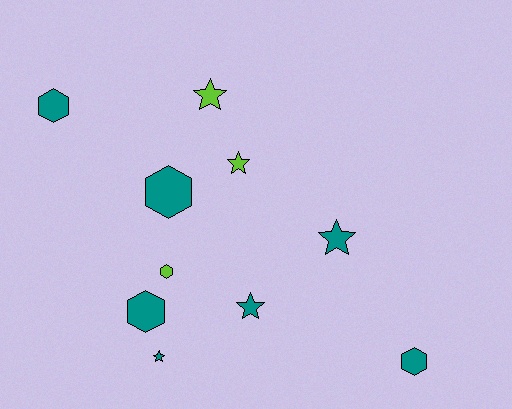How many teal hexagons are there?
There are 4 teal hexagons.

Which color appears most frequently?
Teal, with 7 objects.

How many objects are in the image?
There are 10 objects.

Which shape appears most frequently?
Star, with 5 objects.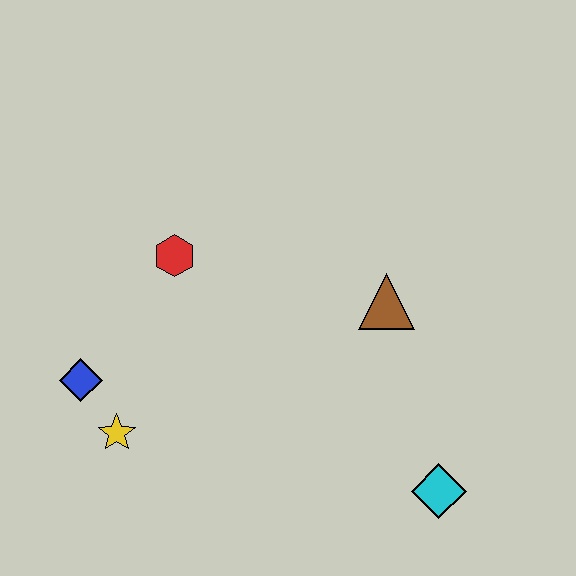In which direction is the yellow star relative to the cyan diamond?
The yellow star is to the left of the cyan diamond.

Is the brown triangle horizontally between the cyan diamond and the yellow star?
Yes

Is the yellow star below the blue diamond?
Yes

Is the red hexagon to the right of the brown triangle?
No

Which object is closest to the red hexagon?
The blue diamond is closest to the red hexagon.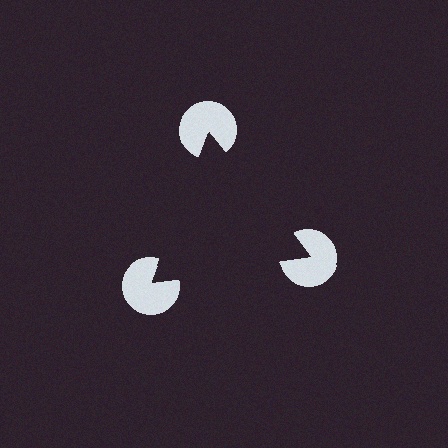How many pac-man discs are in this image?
There are 3 — one at each vertex of the illusory triangle.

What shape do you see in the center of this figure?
An illusory triangle — its edges are inferred from the aligned wedge cuts in the pac-man discs, not physically drawn.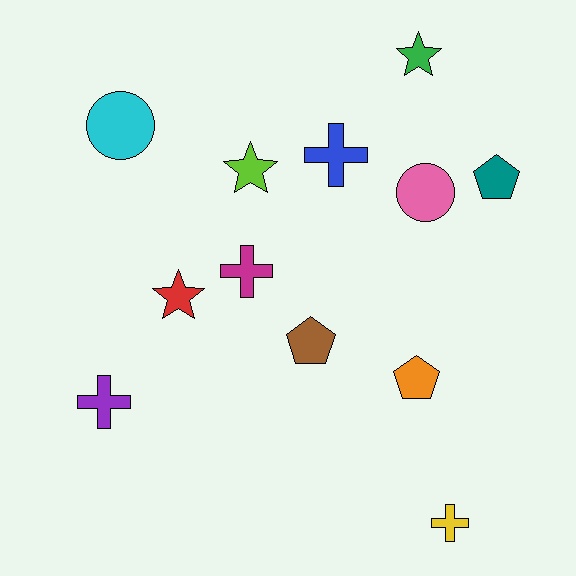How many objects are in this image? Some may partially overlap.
There are 12 objects.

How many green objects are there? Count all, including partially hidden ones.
There is 1 green object.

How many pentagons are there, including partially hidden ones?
There are 3 pentagons.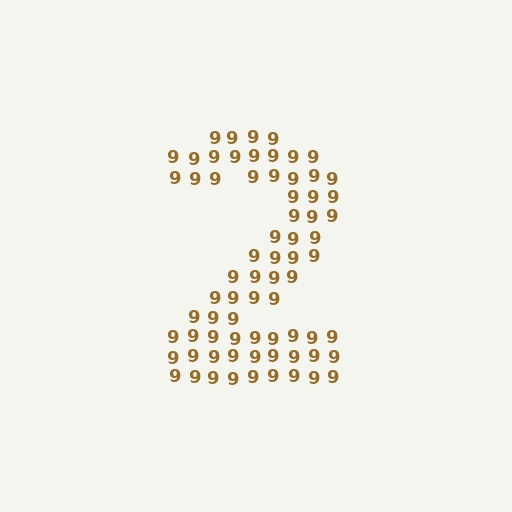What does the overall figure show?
The overall figure shows the digit 2.